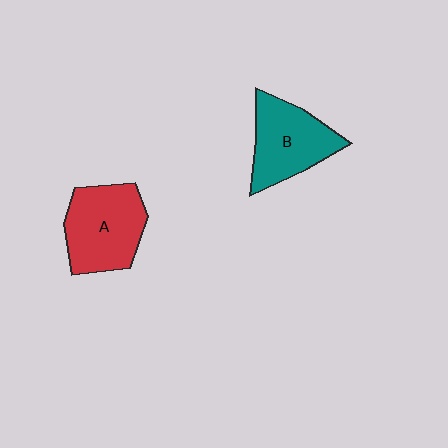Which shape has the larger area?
Shape A (red).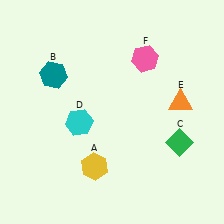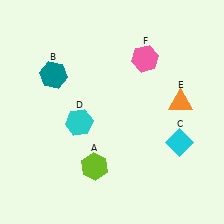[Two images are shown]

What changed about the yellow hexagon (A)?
In Image 1, A is yellow. In Image 2, it changed to lime.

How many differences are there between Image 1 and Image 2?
There are 2 differences between the two images.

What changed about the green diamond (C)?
In Image 1, C is green. In Image 2, it changed to cyan.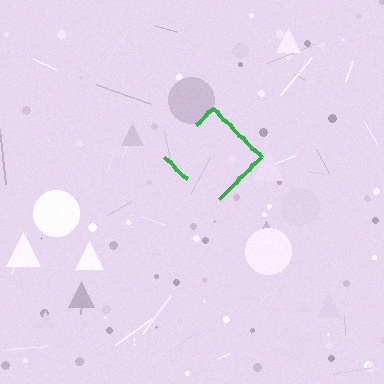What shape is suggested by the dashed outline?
The dashed outline suggests a diamond.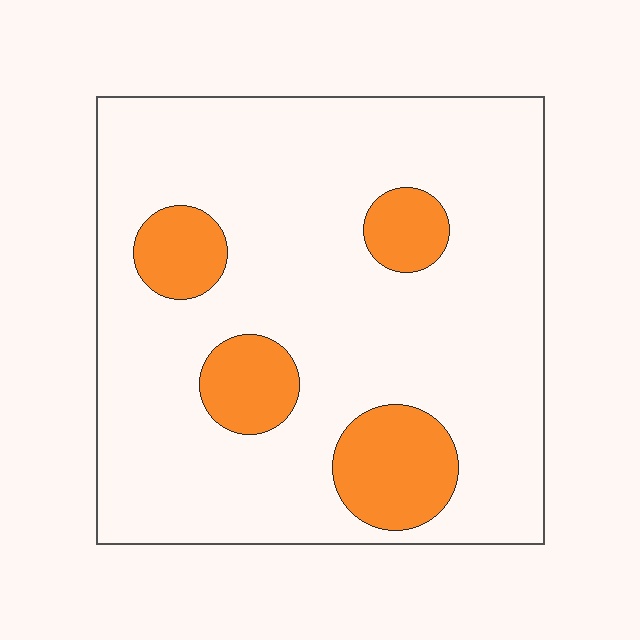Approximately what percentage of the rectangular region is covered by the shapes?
Approximately 15%.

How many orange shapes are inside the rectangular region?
4.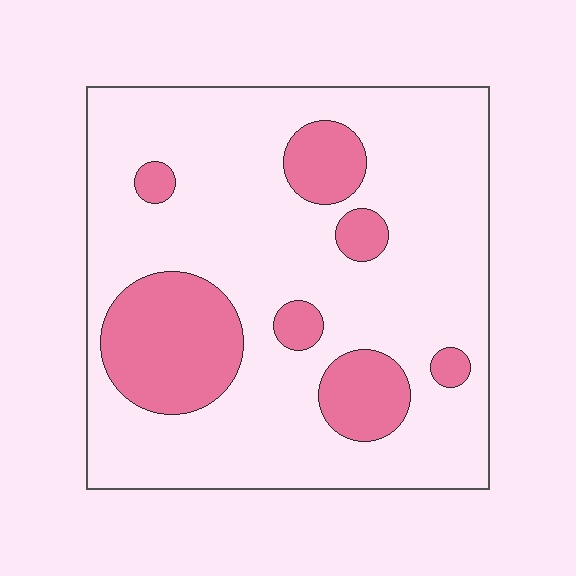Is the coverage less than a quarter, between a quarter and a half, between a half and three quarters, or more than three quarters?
Less than a quarter.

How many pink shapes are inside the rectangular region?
7.